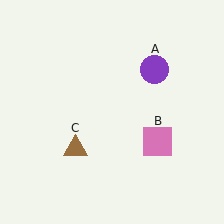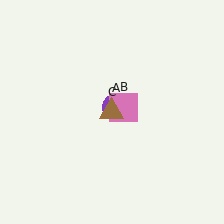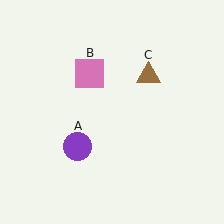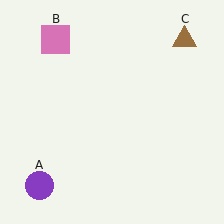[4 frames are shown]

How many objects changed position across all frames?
3 objects changed position: purple circle (object A), pink square (object B), brown triangle (object C).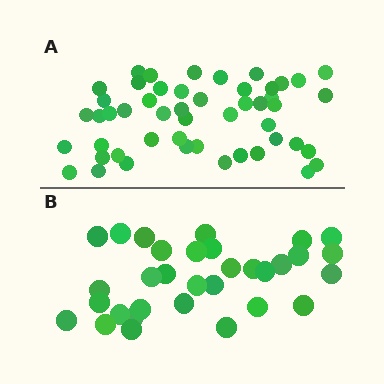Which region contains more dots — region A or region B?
Region A (the top region) has more dots.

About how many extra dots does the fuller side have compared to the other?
Region A has approximately 20 more dots than region B.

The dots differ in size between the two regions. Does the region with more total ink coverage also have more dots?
No. Region B has more total ink coverage because its dots are larger, but region A actually contains more individual dots. Total area can be misleading — the number of items is what matters here.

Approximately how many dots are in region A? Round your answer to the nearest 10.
About 50 dots.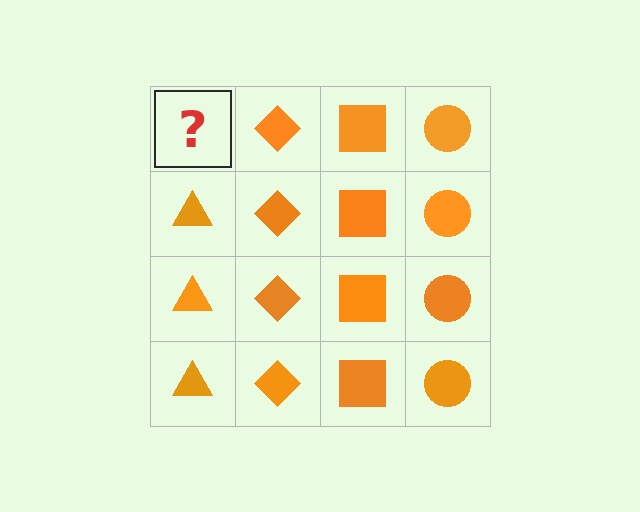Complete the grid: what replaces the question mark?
The question mark should be replaced with an orange triangle.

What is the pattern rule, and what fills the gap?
The rule is that each column has a consistent shape. The gap should be filled with an orange triangle.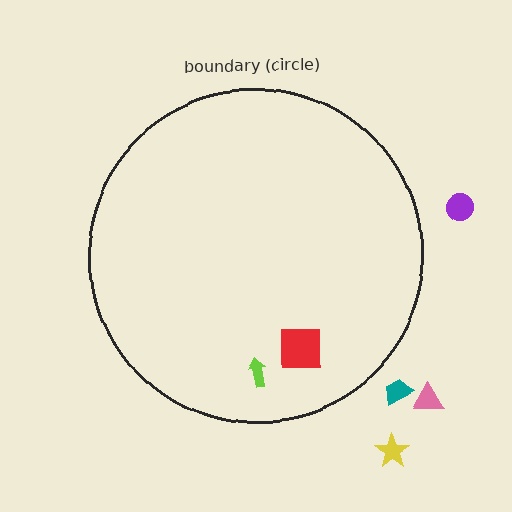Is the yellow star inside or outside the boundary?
Outside.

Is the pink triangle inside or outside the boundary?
Outside.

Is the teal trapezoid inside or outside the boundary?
Outside.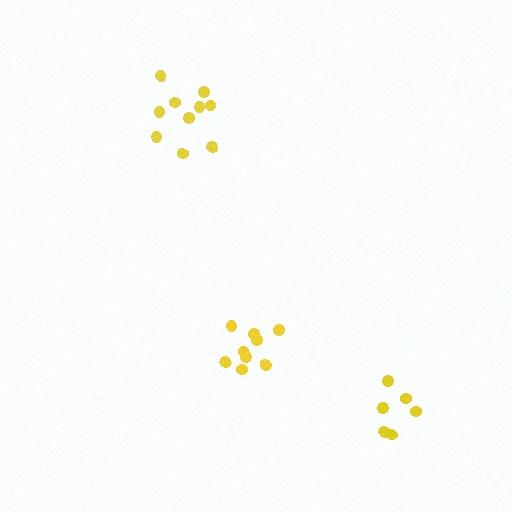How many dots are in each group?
Group 1: 10 dots, Group 2: 6 dots, Group 3: 9 dots (25 total).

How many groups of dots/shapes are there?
There are 3 groups.